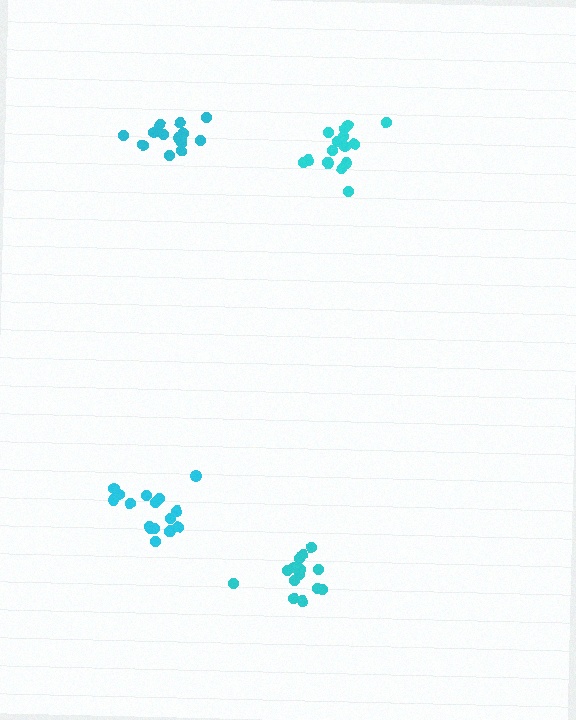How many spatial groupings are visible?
There are 4 spatial groupings.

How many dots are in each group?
Group 1: 17 dots, Group 2: 16 dots, Group 3: 15 dots, Group 4: 14 dots (62 total).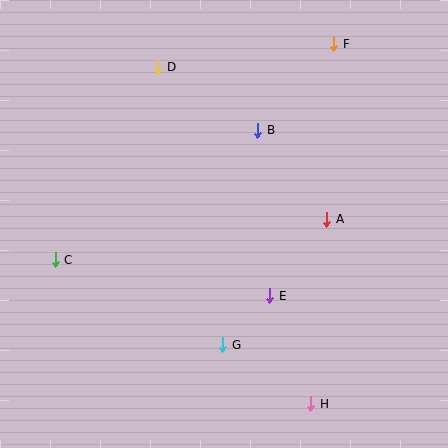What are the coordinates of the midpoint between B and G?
The midpoint between B and G is at (240, 237).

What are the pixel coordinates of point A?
Point A is at (327, 219).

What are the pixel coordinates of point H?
Point H is at (311, 404).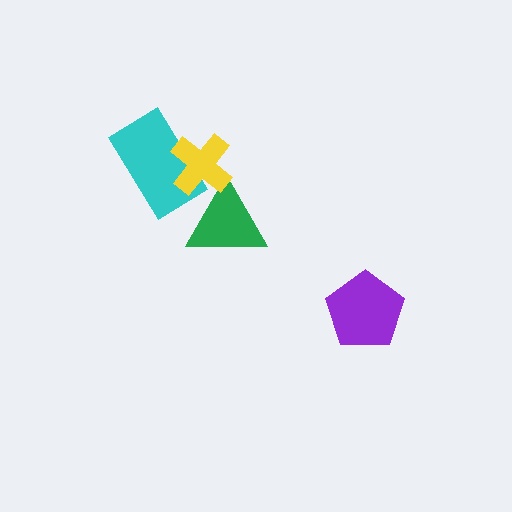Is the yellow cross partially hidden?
No, no other shape covers it.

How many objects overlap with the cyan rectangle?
1 object overlaps with the cyan rectangle.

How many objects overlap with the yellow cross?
2 objects overlap with the yellow cross.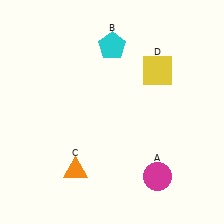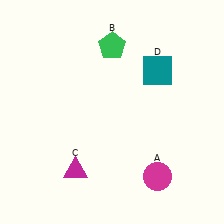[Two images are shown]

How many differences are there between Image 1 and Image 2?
There are 3 differences between the two images.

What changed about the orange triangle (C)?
In Image 1, C is orange. In Image 2, it changed to magenta.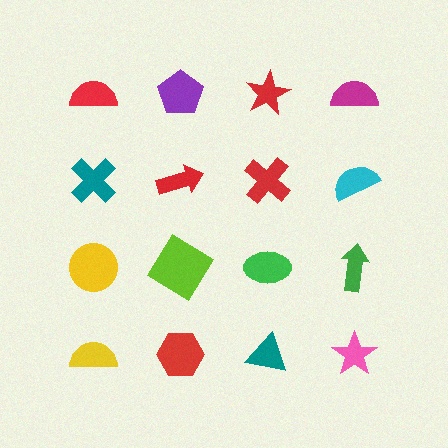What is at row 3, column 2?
A lime diamond.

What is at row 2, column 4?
A cyan semicircle.